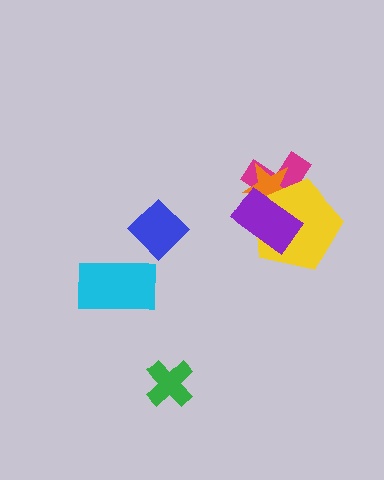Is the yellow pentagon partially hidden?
Yes, it is partially covered by another shape.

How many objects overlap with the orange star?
3 objects overlap with the orange star.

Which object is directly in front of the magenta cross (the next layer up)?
The orange star is directly in front of the magenta cross.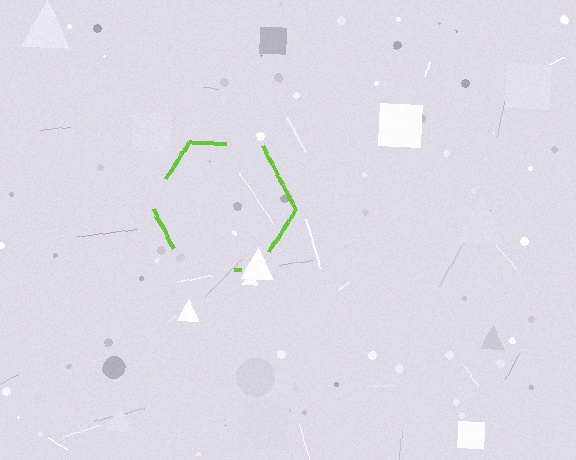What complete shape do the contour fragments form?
The contour fragments form a hexagon.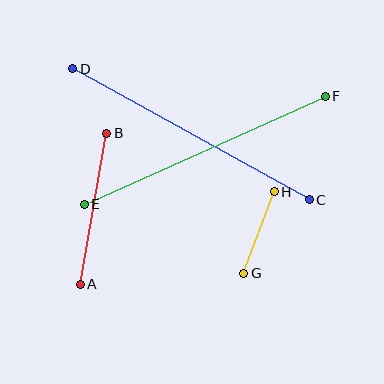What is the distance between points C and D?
The distance is approximately 270 pixels.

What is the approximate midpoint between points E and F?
The midpoint is at approximately (205, 150) pixels.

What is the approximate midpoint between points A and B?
The midpoint is at approximately (94, 209) pixels.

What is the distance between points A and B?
The distance is approximately 153 pixels.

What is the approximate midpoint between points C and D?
The midpoint is at approximately (191, 134) pixels.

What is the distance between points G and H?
The distance is approximately 87 pixels.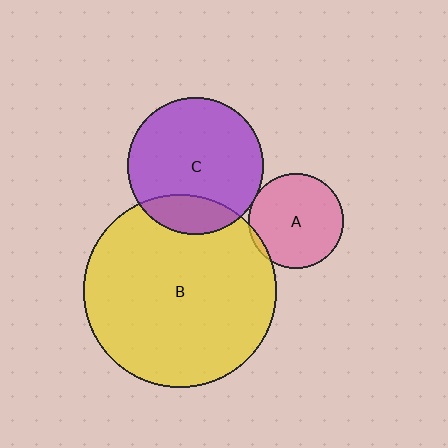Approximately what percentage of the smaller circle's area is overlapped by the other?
Approximately 5%.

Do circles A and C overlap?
Yes.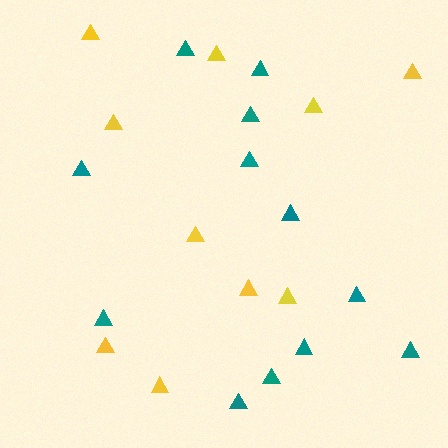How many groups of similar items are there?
There are 2 groups: one group of yellow triangles (10) and one group of teal triangles (12).